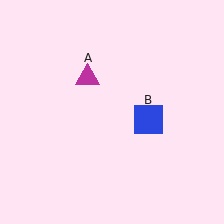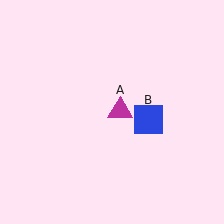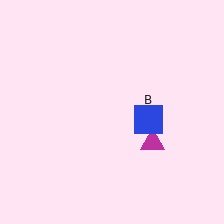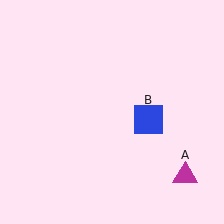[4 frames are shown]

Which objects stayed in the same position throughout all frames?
Blue square (object B) remained stationary.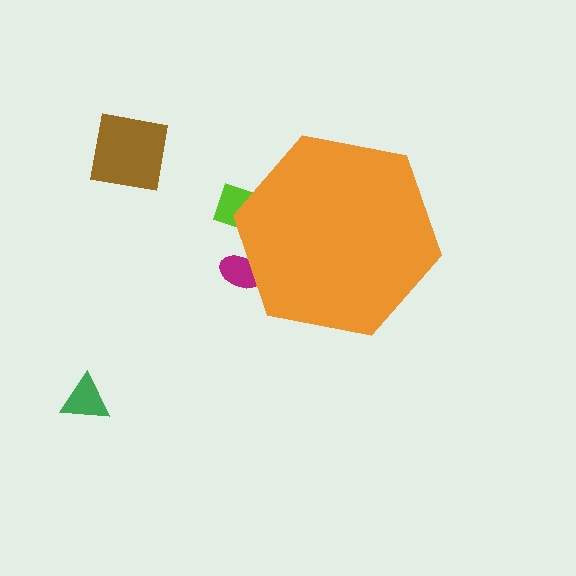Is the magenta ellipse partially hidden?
Yes, the magenta ellipse is partially hidden behind the orange hexagon.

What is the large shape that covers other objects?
An orange hexagon.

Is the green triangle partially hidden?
No, the green triangle is fully visible.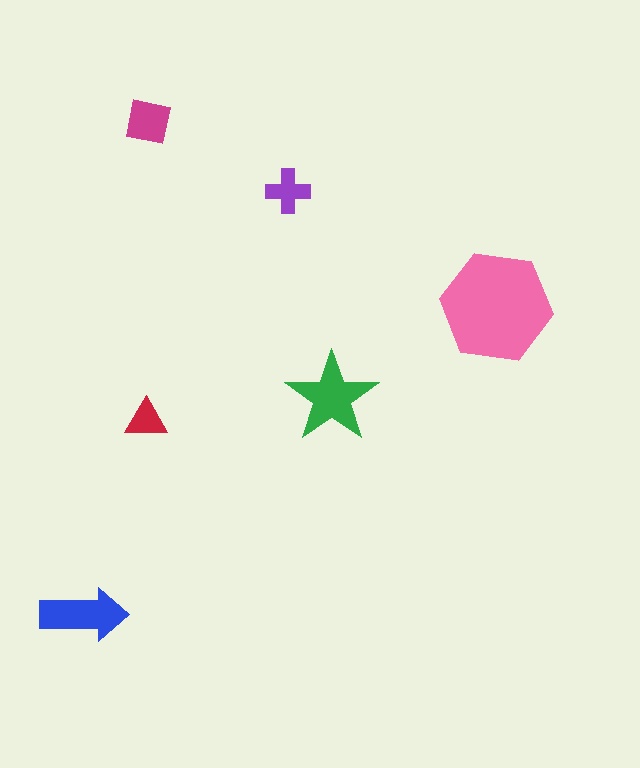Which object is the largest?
The pink hexagon.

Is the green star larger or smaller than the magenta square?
Larger.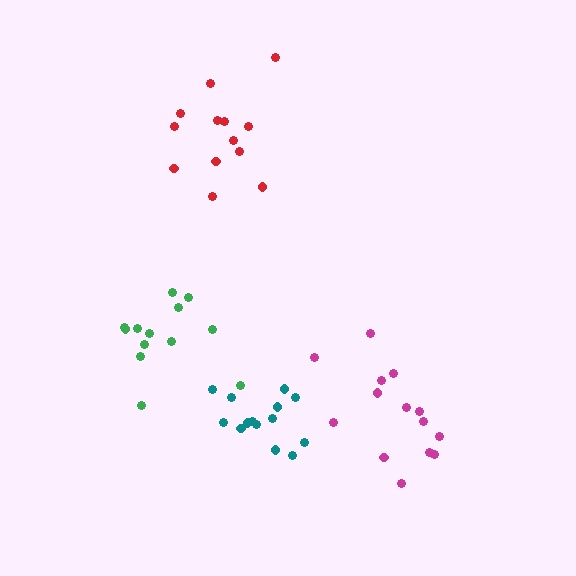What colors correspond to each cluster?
The clusters are colored: red, teal, magenta, green.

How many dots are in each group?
Group 1: 13 dots, Group 2: 14 dots, Group 3: 14 dots, Group 4: 13 dots (54 total).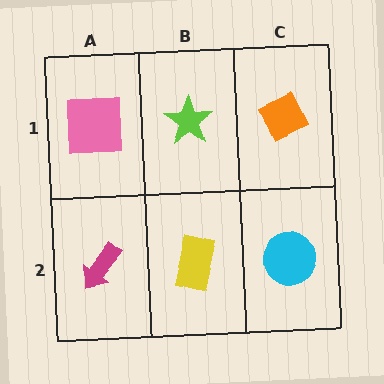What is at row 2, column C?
A cyan circle.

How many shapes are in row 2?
3 shapes.